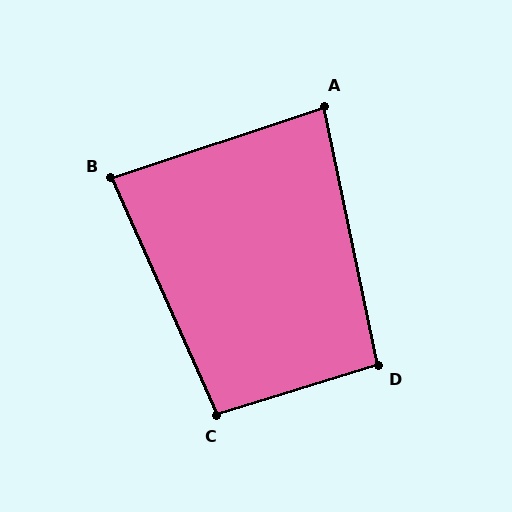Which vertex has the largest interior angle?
C, at approximately 97 degrees.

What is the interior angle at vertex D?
Approximately 95 degrees (obtuse).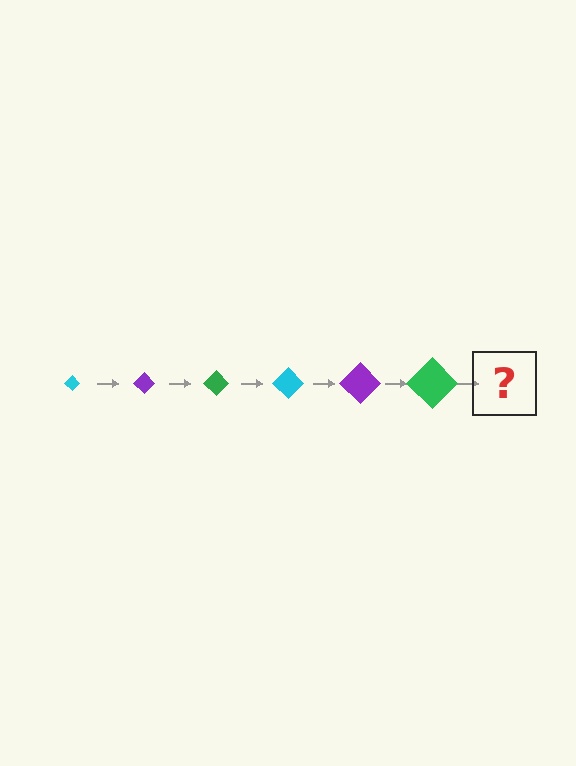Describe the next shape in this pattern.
It should be a cyan diamond, larger than the previous one.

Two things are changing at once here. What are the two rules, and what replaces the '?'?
The two rules are that the diamond grows larger each step and the color cycles through cyan, purple, and green. The '?' should be a cyan diamond, larger than the previous one.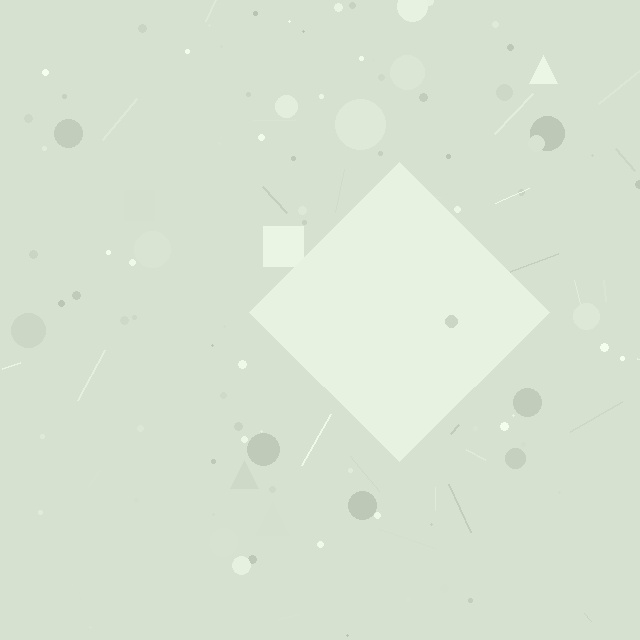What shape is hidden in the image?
A diamond is hidden in the image.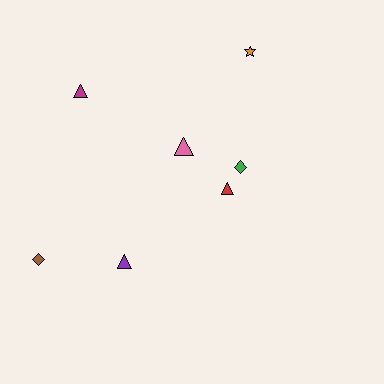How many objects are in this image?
There are 7 objects.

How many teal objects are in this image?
There are no teal objects.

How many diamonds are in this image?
There are 2 diamonds.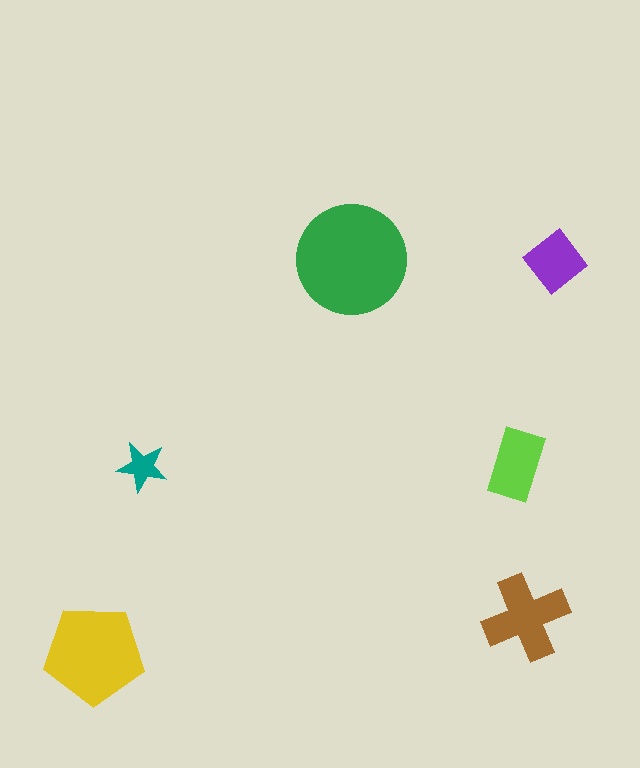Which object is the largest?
The green circle.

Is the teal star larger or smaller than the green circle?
Smaller.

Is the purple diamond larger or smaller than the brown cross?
Smaller.